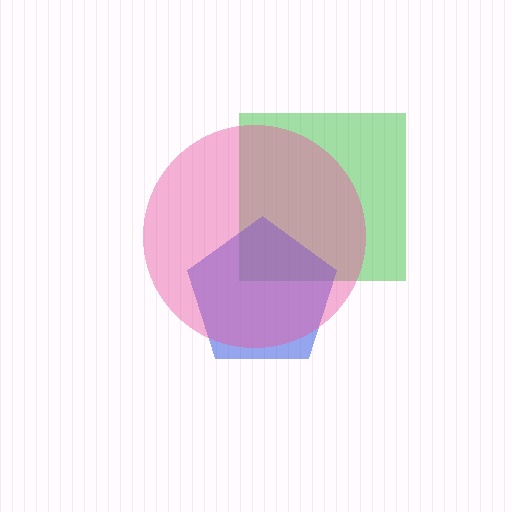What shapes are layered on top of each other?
The layered shapes are: a green square, a blue pentagon, a pink circle.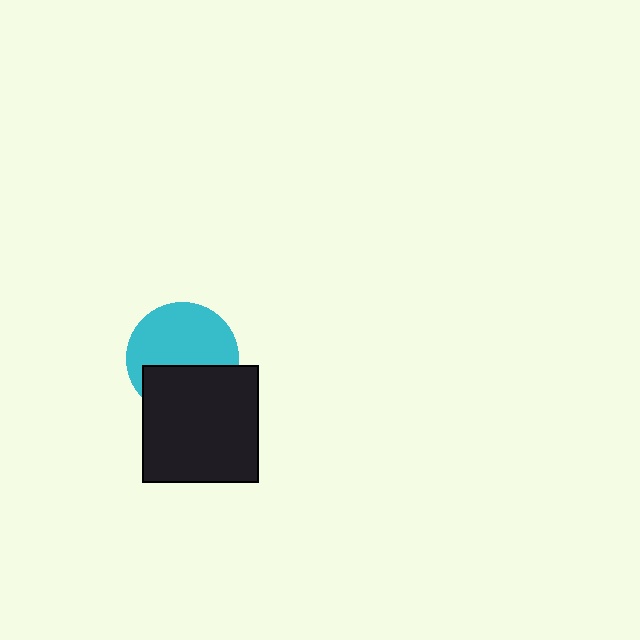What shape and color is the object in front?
The object in front is a black square.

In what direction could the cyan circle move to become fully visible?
The cyan circle could move up. That would shift it out from behind the black square entirely.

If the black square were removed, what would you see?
You would see the complete cyan circle.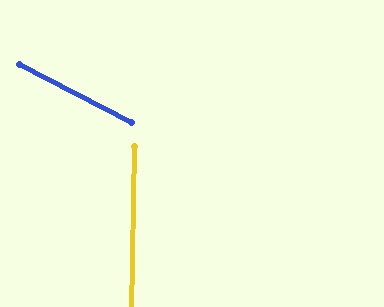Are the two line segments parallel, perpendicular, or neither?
Neither parallel nor perpendicular — they differ by about 64°.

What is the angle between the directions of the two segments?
Approximately 64 degrees.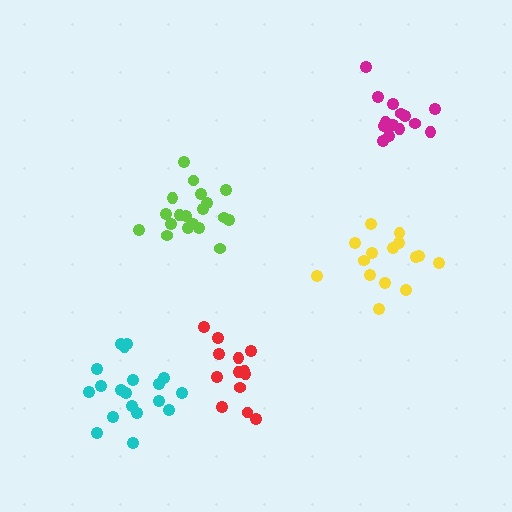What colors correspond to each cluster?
The clusters are colored: magenta, red, cyan, lime, yellow.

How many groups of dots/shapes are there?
There are 5 groups.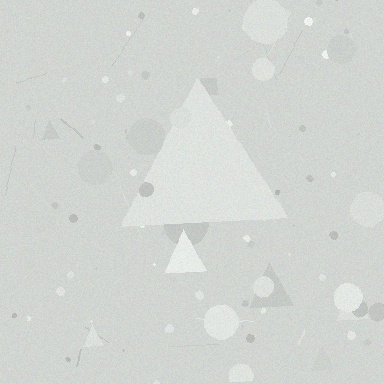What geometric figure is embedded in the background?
A triangle is embedded in the background.